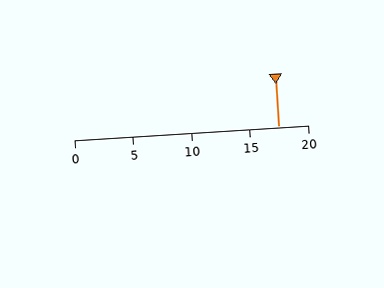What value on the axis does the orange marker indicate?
The marker indicates approximately 17.5.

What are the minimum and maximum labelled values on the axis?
The axis runs from 0 to 20.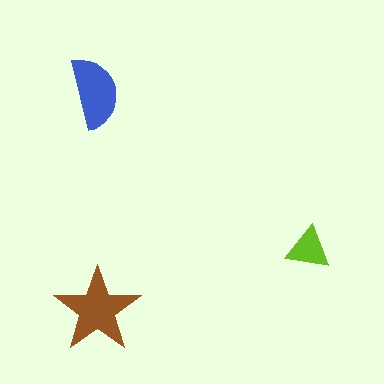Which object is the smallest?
The lime triangle.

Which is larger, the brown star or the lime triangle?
The brown star.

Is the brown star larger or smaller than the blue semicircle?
Larger.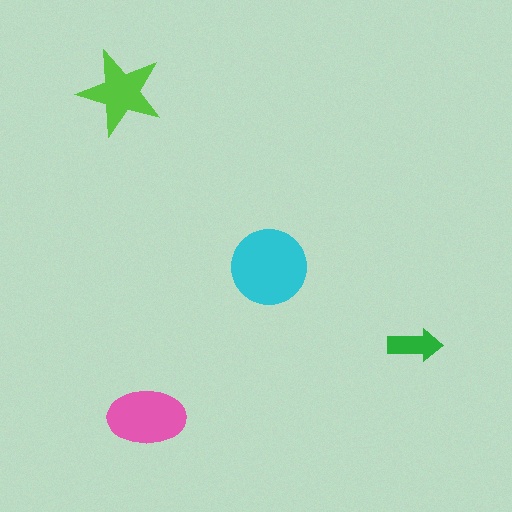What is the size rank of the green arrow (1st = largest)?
4th.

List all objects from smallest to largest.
The green arrow, the lime star, the pink ellipse, the cyan circle.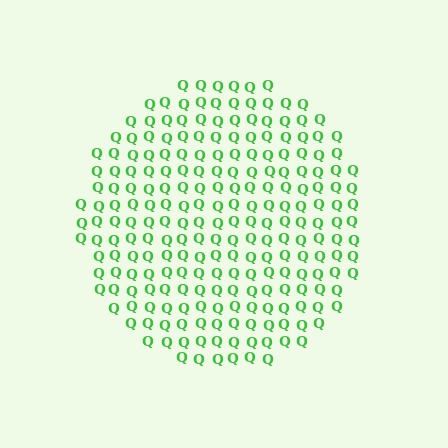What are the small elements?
The small elements are letter Q's.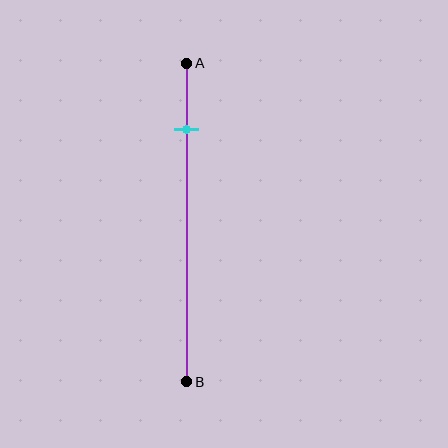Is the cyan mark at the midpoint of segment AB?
No, the mark is at about 20% from A, not at the 50% midpoint.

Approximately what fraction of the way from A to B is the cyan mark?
The cyan mark is approximately 20% of the way from A to B.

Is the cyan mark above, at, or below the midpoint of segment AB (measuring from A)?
The cyan mark is above the midpoint of segment AB.